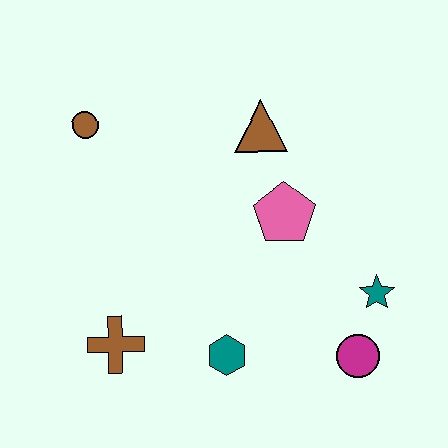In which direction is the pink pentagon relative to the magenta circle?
The pink pentagon is above the magenta circle.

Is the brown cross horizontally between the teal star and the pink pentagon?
No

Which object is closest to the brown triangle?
The pink pentagon is closest to the brown triangle.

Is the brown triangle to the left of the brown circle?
No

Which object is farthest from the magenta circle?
The brown circle is farthest from the magenta circle.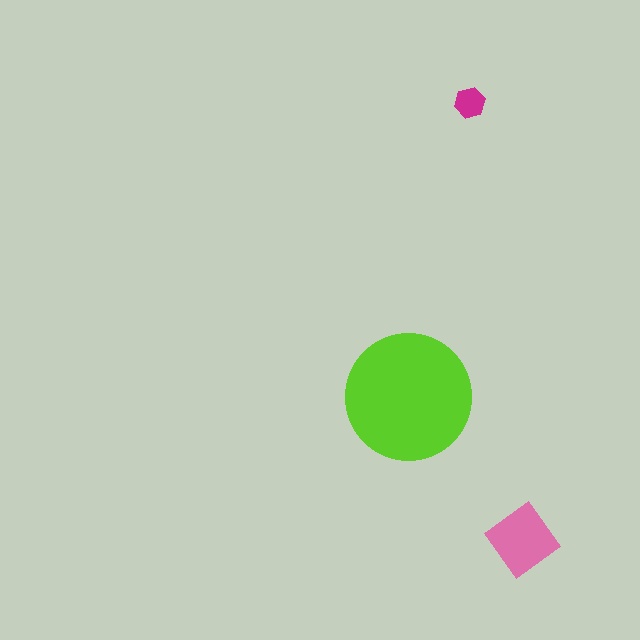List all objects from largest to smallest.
The lime circle, the pink diamond, the magenta hexagon.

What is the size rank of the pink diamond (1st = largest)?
2nd.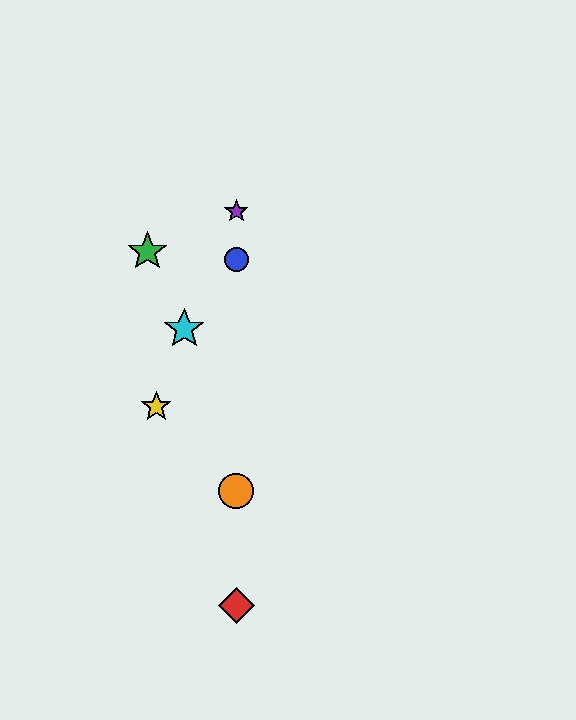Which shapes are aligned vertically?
The red diamond, the blue circle, the purple star, the orange circle are aligned vertically.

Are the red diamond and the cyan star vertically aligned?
No, the red diamond is at x≈236 and the cyan star is at x≈184.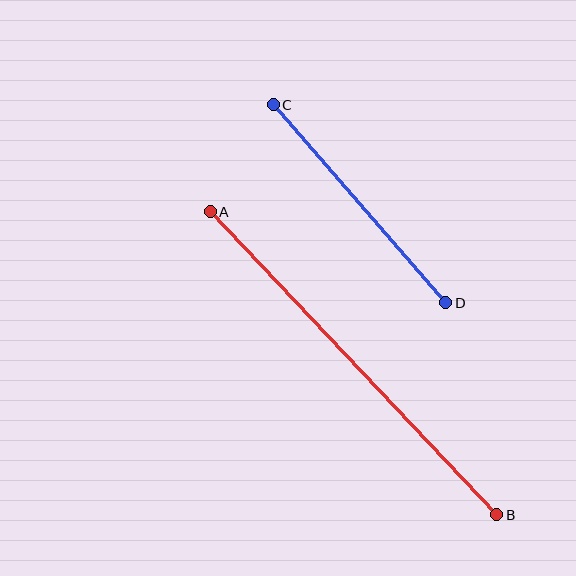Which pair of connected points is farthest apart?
Points A and B are farthest apart.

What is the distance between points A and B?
The distance is approximately 417 pixels.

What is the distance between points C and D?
The distance is approximately 263 pixels.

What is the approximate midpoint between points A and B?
The midpoint is at approximately (353, 363) pixels.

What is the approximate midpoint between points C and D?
The midpoint is at approximately (360, 204) pixels.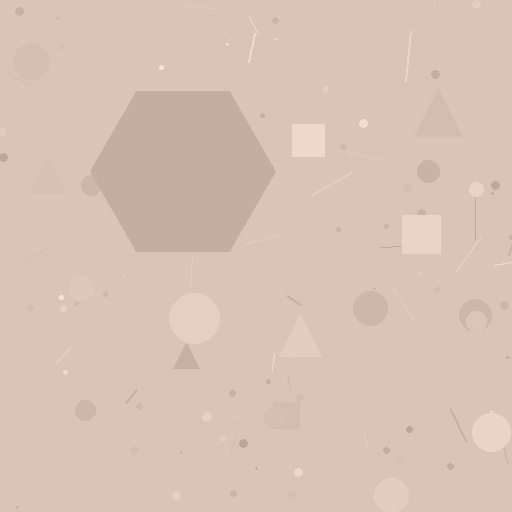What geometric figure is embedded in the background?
A hexagon is embedded in the background.